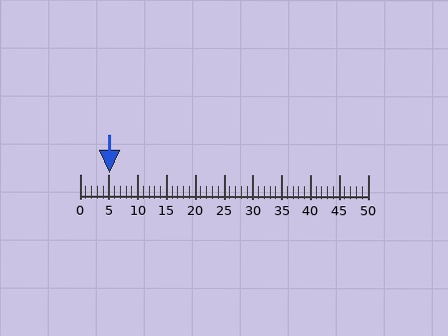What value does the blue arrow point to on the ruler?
The blue arrow points to approximately 5.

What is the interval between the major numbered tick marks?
The major tick marks are spaced 5 units apart.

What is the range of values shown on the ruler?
The ruler shows values from 0 to 50.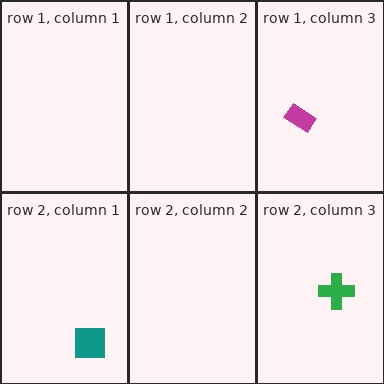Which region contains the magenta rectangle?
The row 1, column 3 region.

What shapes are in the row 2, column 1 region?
The teal square.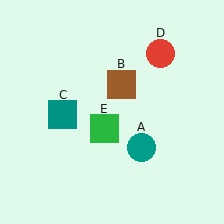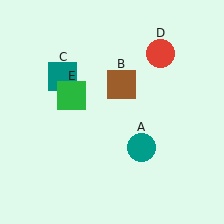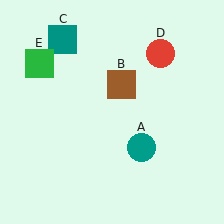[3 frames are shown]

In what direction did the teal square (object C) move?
The teal square (object C) moved up.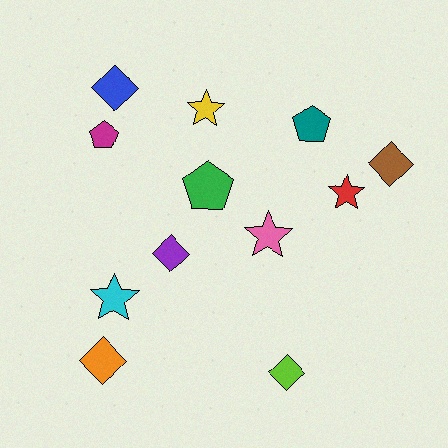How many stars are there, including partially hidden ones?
There are 4 stars.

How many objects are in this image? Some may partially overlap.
There are 12 objects.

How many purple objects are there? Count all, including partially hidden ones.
There is 1 purple object.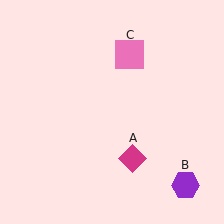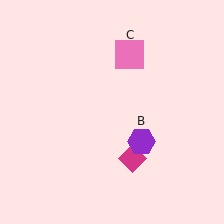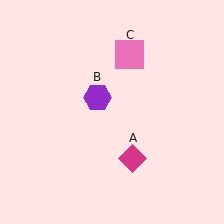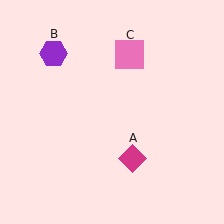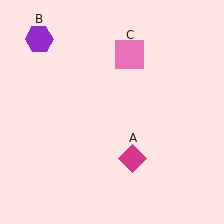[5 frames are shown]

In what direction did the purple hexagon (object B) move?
The purple hexagon (object B) moved up and to the left.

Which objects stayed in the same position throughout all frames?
Magenta diamond (object A) and pink square (object C) remained stationary.